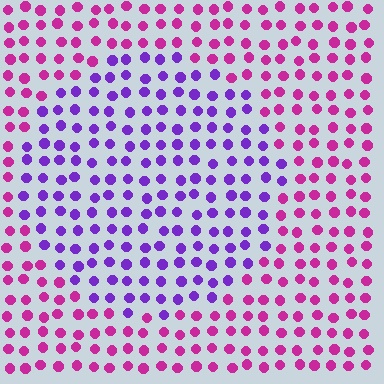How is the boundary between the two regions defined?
The boundary is defined purely by a slight shift in hue (about 47 degrees). Spacing, size, and orientation are identical on both sides.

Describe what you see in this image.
The image is filled with small magenta elements in a uniform arrangement. A circle-shaped region is visible where the elements are tinted to a slightly different hue, forming a subtle color boundary.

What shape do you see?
I see a circle.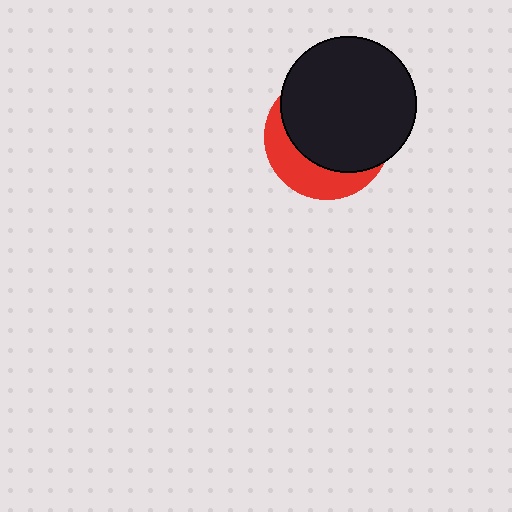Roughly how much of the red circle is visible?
A small part of it is visible (roughly 32%).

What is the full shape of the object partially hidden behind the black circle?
The partially hidden object is a red circle.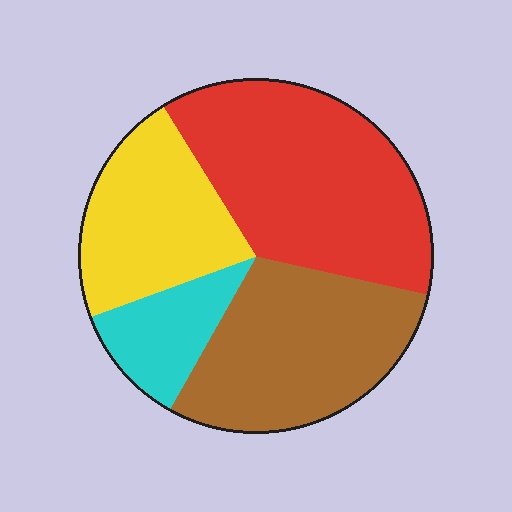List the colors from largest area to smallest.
From largest to smallest: red, brown, yellow, cyan.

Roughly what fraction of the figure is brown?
Brown takes up about one third (1/3) of the figure.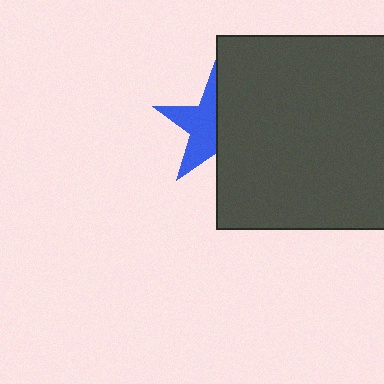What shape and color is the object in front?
The object in front is a dark gray rectangle.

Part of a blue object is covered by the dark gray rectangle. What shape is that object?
It is a star.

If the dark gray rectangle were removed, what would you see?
You would see the complete blue star.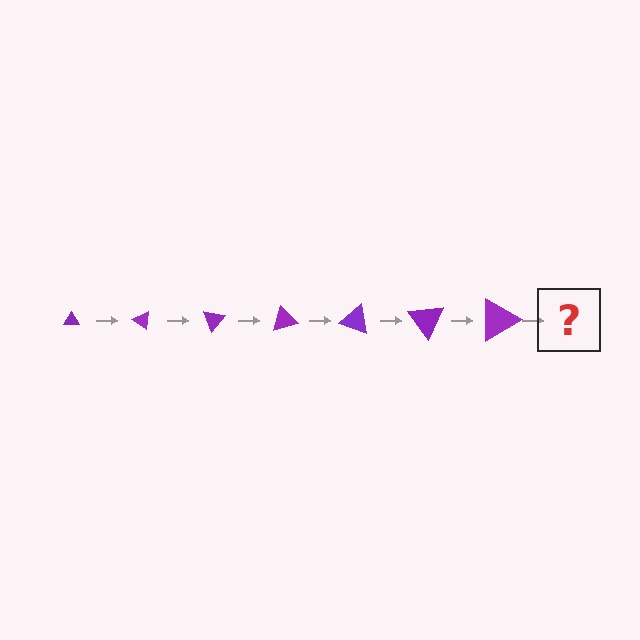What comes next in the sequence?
The next element should be a triangle, larger than the previous one and rotated 245 degrees from the start.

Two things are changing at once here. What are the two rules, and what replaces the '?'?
The two rules are that the triangle grows larger each step and it rotates 35 degrees each step. The '?' should be a triangle, larger than the previous one and rotated 245 degrees from the start.